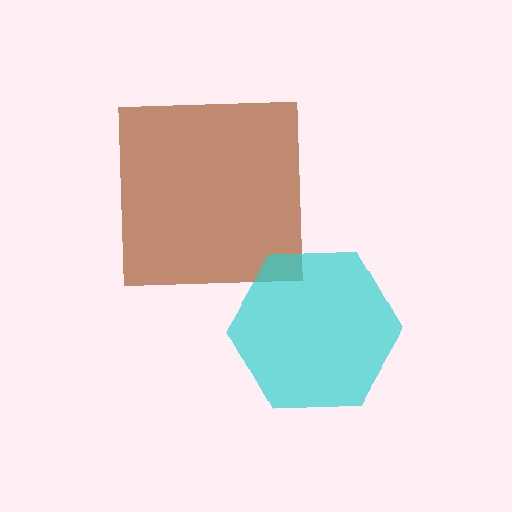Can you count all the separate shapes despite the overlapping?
Yes, there are 2 separate shapes.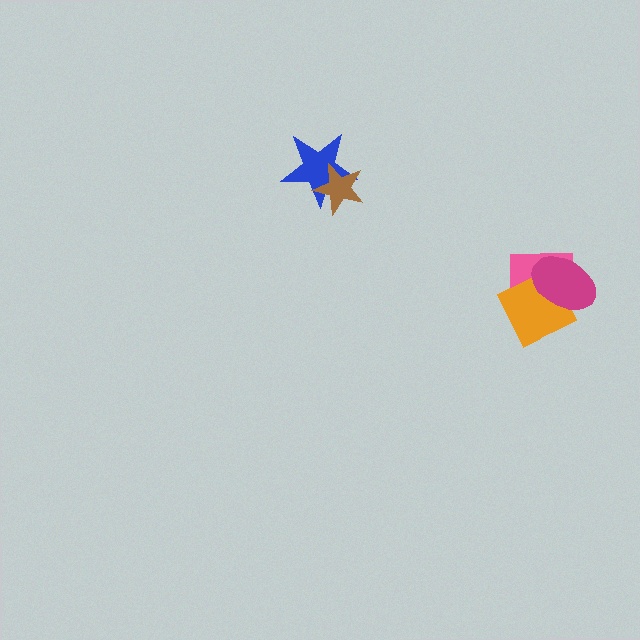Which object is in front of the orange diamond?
The magenta ellipse is in front of the orange diamond.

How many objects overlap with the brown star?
1 object overlaps with the brown star.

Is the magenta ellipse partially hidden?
No, no other shape covers it.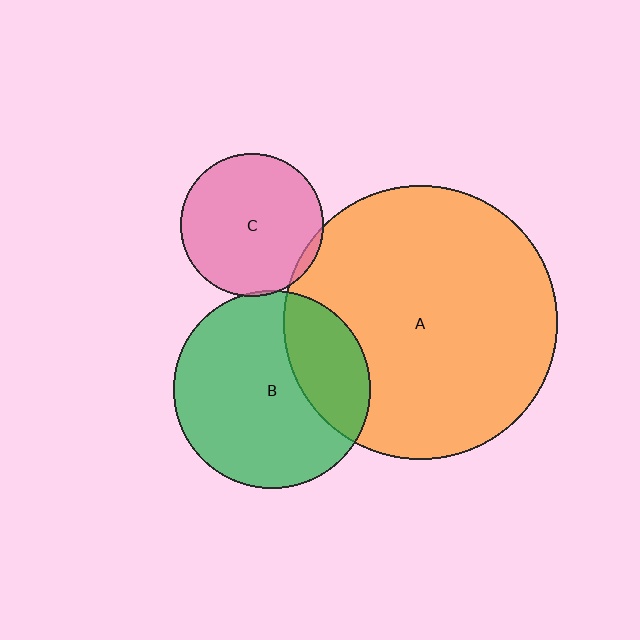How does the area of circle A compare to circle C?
Approximately 3.7 times.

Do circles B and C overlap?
Yes.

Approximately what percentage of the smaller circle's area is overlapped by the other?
Approximately 5%.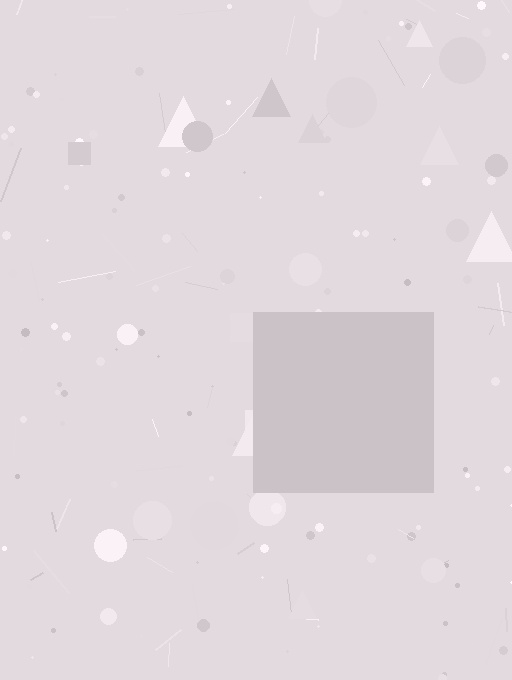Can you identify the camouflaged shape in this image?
The camouflaged shape is a square.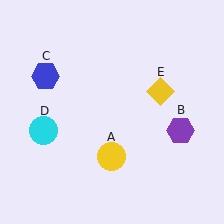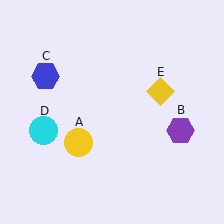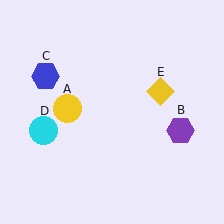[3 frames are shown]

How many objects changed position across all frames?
1 object changed position: yellow circle (object A).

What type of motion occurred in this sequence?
The yellow circle (object A) rotated clockwise around the center of the scene.